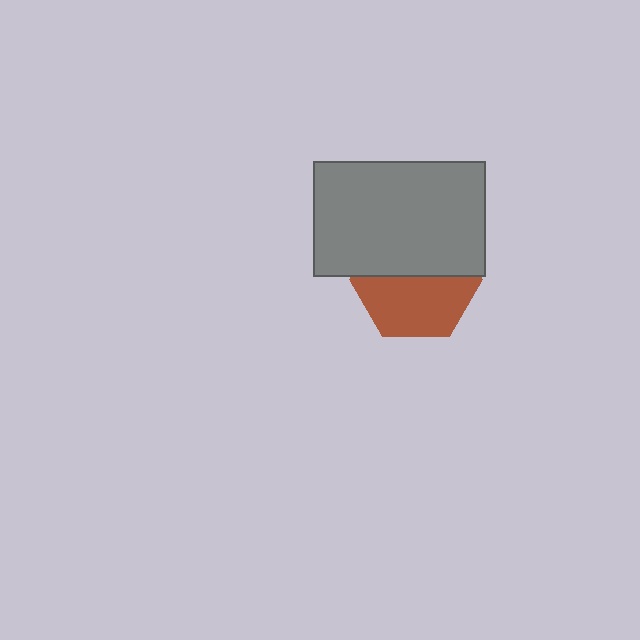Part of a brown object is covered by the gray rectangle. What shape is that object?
It is a hexagon.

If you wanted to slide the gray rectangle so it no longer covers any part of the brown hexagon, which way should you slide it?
Slide it up — that is the most direct way to separate the two shapes.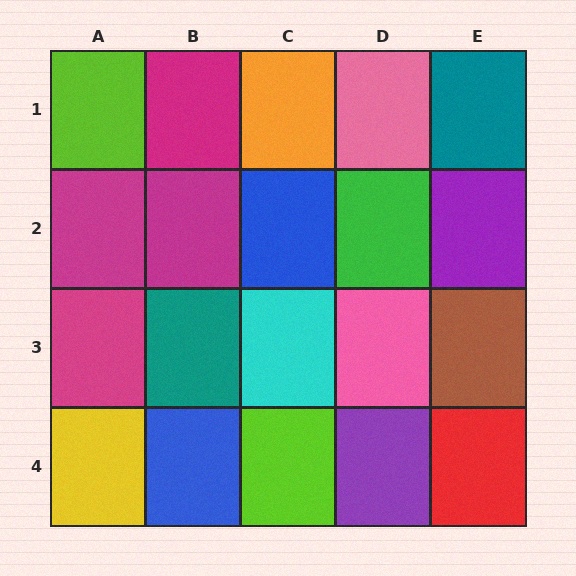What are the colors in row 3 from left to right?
Magenta, teal, cyan, pink, brown.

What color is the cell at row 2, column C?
Blue.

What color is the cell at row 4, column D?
Purple.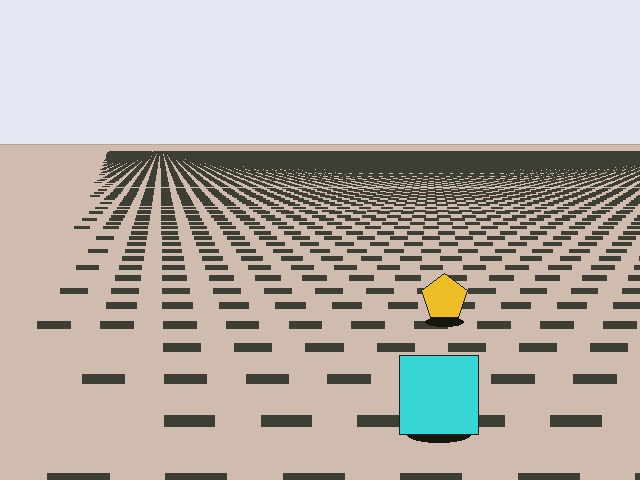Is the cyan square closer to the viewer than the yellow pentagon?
Yes. The cyan square is closer — you can tell from the texture gradient: the ground texture is coarser near it.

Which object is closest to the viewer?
The cyan square is closest. The texture marks near it are larger and more spread out.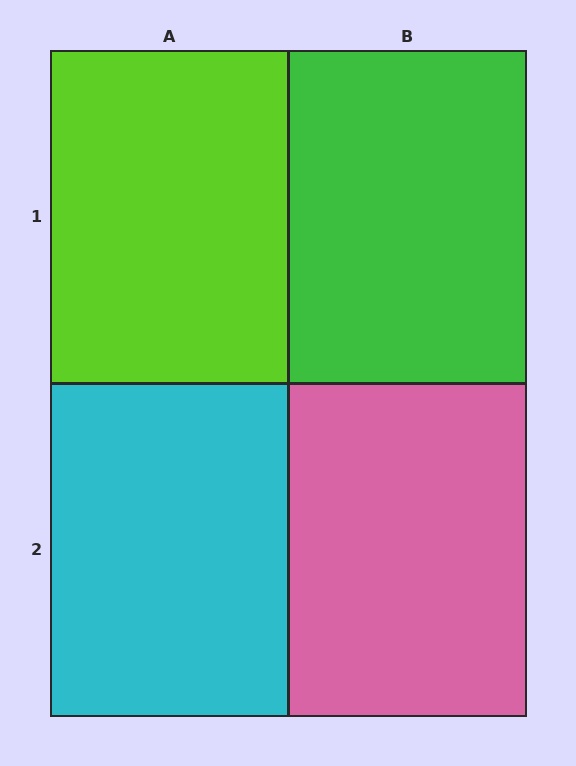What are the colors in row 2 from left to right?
Cyan, pink.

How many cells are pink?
1 cell is pink.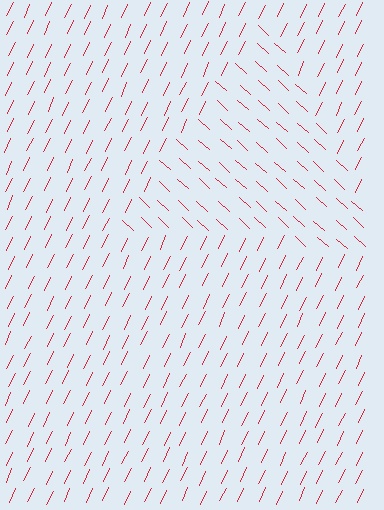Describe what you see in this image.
The image is filled with small red line segments. A triangle region in the image has lines oriented differently from the surrounding lines, creating a visible texture boundary.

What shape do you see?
I see a triangle.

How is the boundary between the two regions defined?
The boundary is defined purely by a change in line orientation (approximately 73 degrees difference). All lines are the same color and thickness.